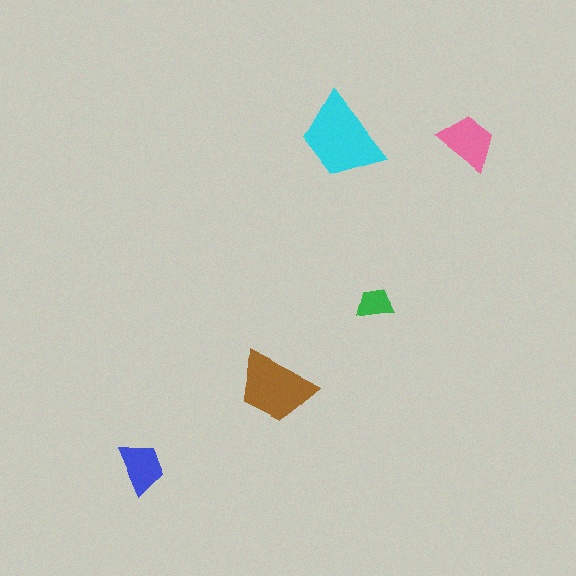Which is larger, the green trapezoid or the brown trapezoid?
The brown one.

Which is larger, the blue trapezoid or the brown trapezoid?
The brown one.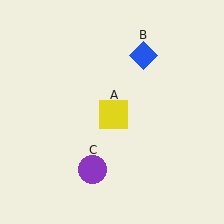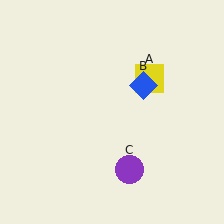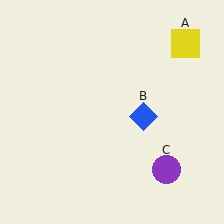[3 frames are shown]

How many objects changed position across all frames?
3 objects changed position: yellow square (object A), blue diamond (object B), purple circle (object C).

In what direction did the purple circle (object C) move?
The purple circle (object C) moved right.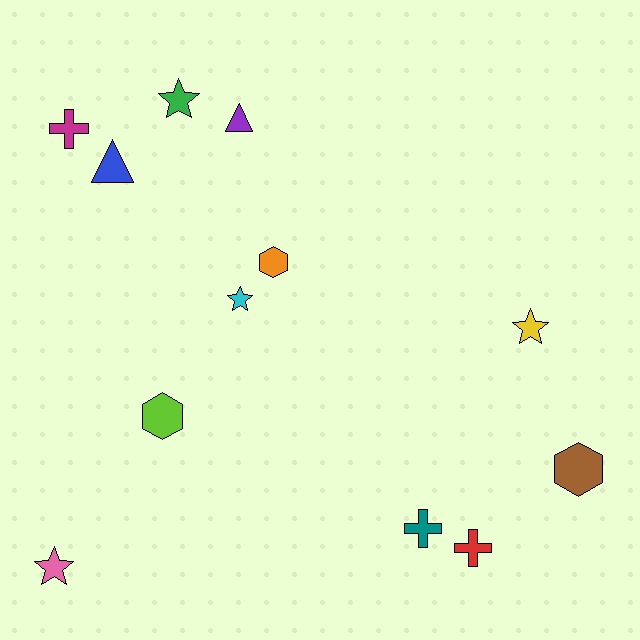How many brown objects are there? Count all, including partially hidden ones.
There is 1 brown object.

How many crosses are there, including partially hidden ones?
There are 3 crosses.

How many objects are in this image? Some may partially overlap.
There are 12 objects.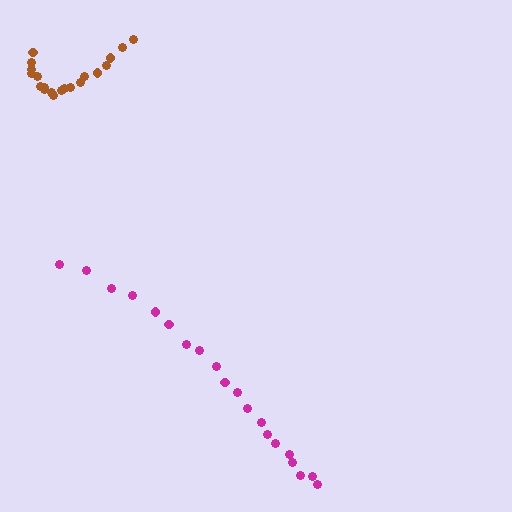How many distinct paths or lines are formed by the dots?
There are 2 distinct paths.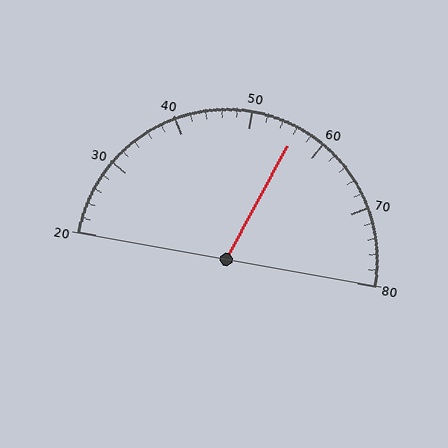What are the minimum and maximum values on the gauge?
The gauge ranges from 20 to 80.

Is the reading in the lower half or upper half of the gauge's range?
The reading is in the upper half of the range (20 to 80).